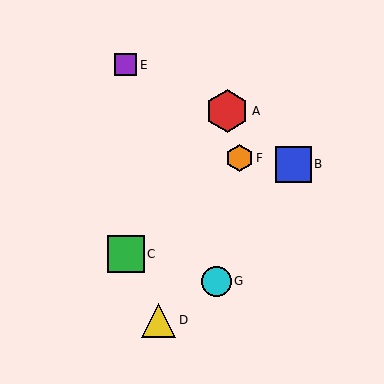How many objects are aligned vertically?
2 objects (C, E) are aligned vertically.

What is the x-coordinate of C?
Object C is at x≈126.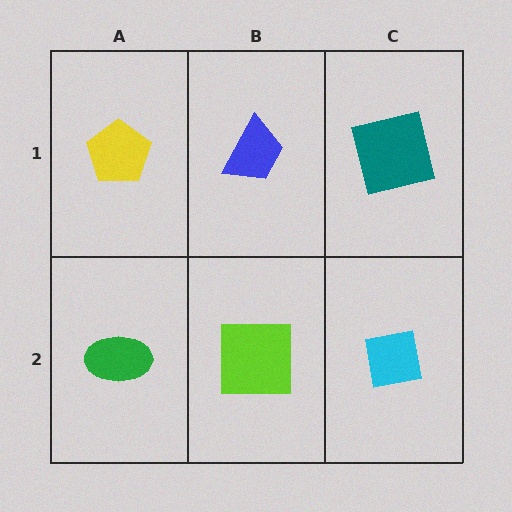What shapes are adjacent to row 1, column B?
A lime square (row 2, column B), a yellow pentagon (row 1, column A), a teal square (row 1, column C).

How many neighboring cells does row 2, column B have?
3.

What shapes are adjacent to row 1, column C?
A cyan square (row 2, column C), a blue trapezoid (row 1, column B).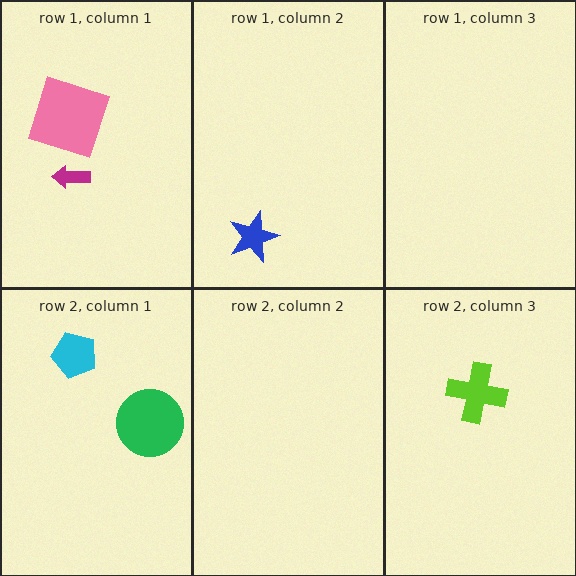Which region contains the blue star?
The row 1, column 2 region.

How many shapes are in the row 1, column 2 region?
1.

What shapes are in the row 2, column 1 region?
The cyan pentagon, the green circle.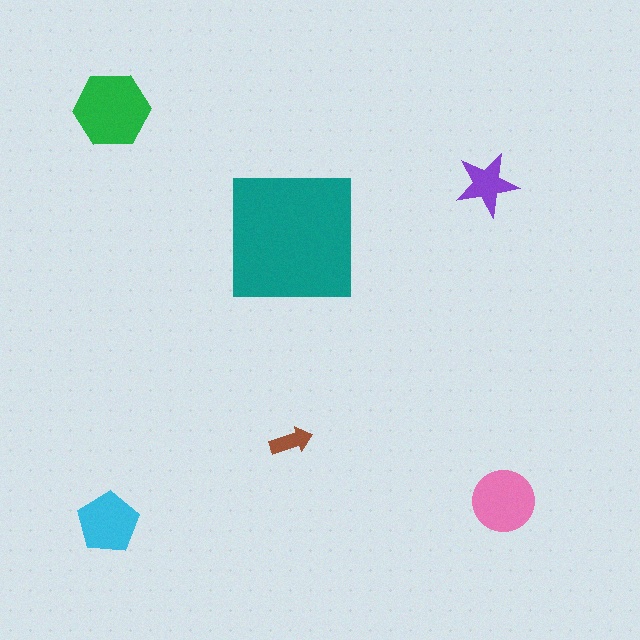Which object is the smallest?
The brown arrow.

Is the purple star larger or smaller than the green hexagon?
Smaller.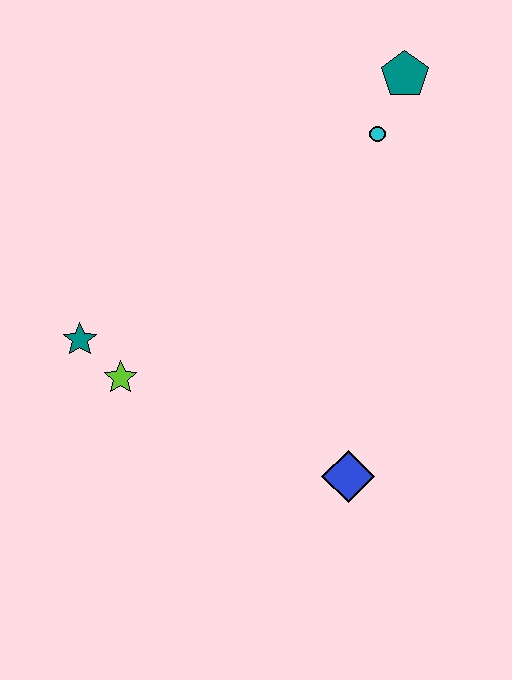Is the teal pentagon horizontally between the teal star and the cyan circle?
No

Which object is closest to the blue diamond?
The lime star is closest to the blue diamond.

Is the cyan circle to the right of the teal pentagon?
No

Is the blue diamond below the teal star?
Yes